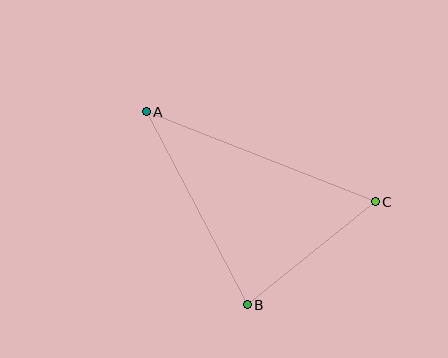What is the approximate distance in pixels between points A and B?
The distance between A and B is approximately 218 pixels.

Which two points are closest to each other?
Points B and C are closest to each other.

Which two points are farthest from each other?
Points A and C are farthest from each other.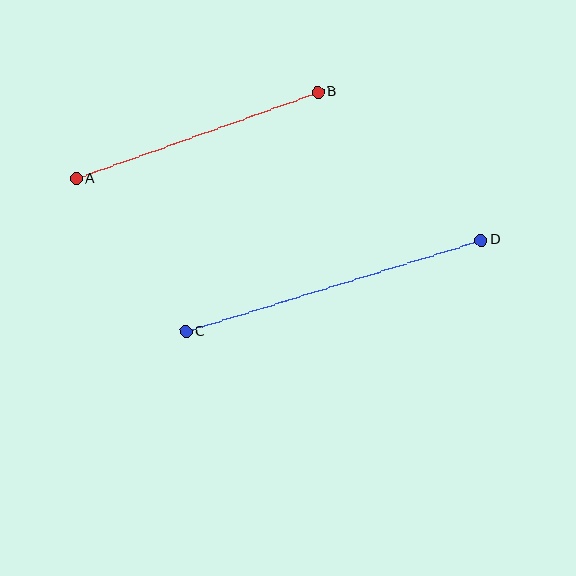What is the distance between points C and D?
The distance is approximately 309 pixels.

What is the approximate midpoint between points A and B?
The midpoint is at approximately (197, 135) pixels.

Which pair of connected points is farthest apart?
Points C and D are farthest apart.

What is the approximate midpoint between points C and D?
The midpoint is at approximately (334, 286) pixels.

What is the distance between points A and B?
The distance is approximately 257 pixels.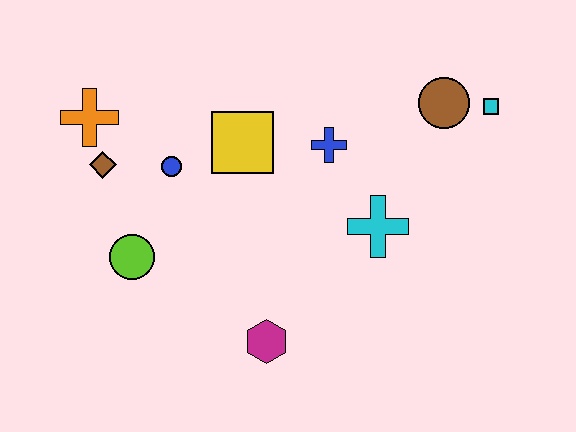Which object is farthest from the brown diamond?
The cyan square is farthest from the brown diamond.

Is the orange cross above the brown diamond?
Yes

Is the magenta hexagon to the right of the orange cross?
Yes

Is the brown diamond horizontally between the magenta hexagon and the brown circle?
No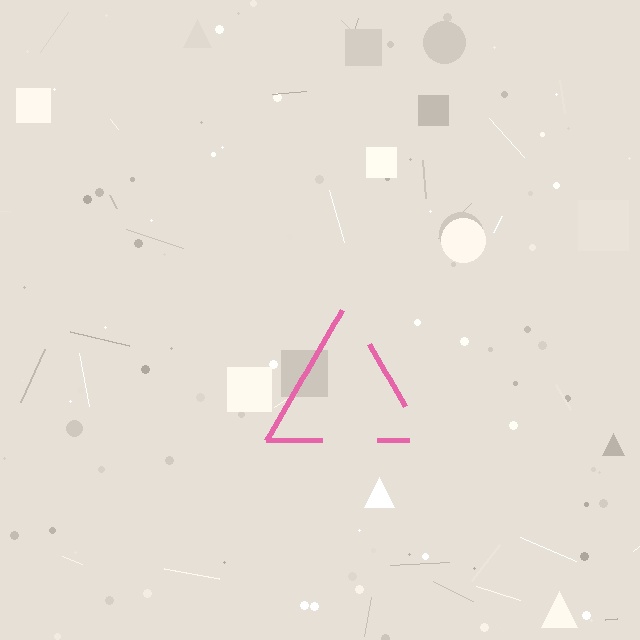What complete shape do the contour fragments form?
The contour fragments form a triangle.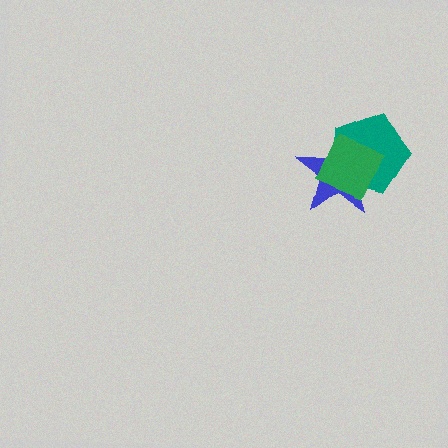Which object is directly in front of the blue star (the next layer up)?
The teal pentagon is directly in front of the blue star.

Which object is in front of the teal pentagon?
The green square is in front of the teal pentagon.